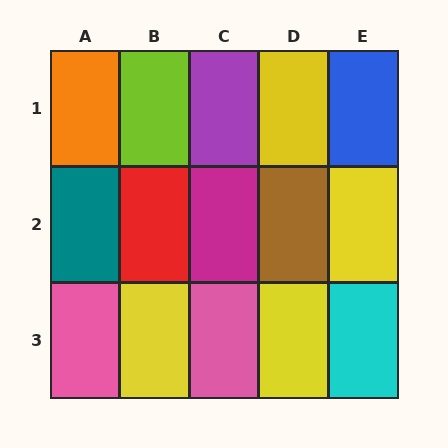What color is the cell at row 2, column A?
Teal.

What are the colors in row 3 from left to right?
Pink, yellow, pink, yellow, cyan.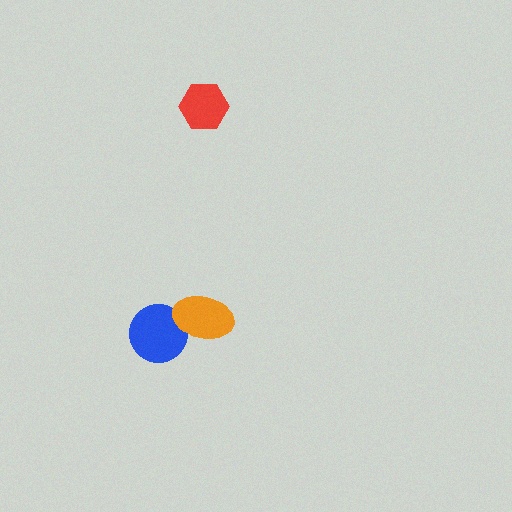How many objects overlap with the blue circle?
1 object overlaps with the blue circle.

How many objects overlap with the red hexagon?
0 objects overlap with the red hexagon.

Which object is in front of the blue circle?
The orange ellipse is in front of the blue circle.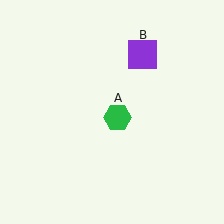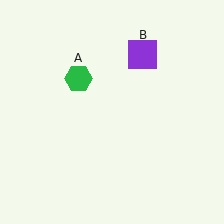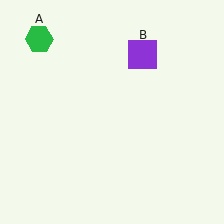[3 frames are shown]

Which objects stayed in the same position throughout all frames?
Purple square (object B) remained stationary.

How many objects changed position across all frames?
1 object changed position: green hexagon (object A).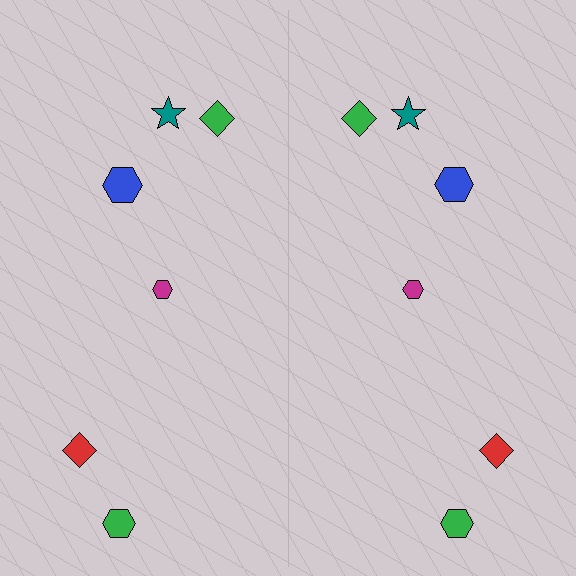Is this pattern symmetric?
Yes, this pattern has bilateral (reflection) symmetry.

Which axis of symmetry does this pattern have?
The pattern has a vertical axis of symmetry running through the center of the image.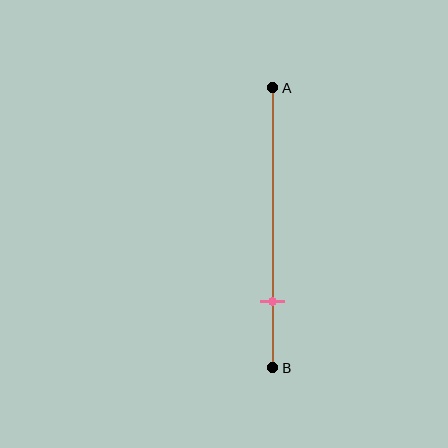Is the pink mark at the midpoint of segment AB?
No, the mark is at about 75% from A, not at the 50% midpoint.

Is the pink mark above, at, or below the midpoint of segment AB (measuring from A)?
The pink mark is below the midpoint of segment AB.